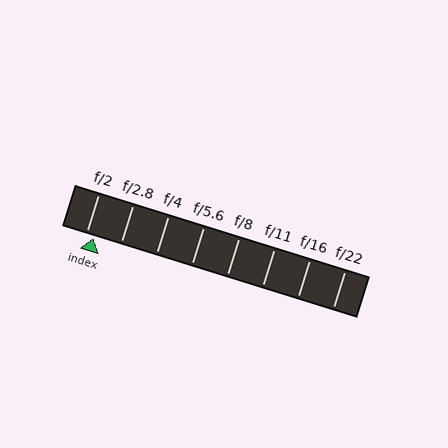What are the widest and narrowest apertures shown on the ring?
The widest aperture shown is f/2 and the narrowest is f/22.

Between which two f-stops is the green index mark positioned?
The index mark is between f/2 and f/2.8.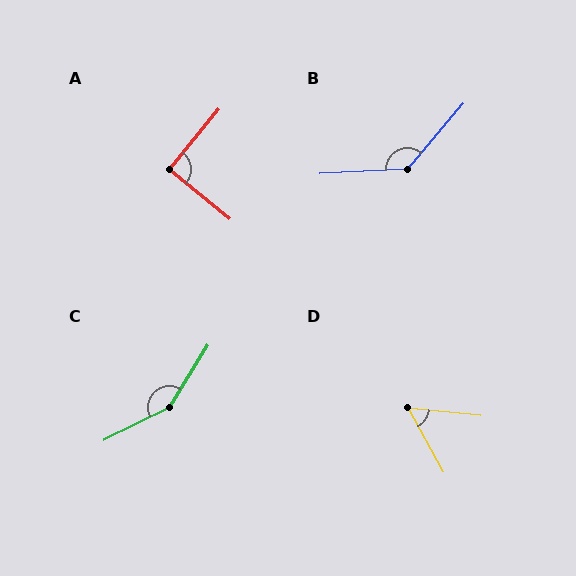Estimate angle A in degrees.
Approximately 90 degrees.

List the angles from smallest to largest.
D (56°), A (90°), B (134°), C (148°).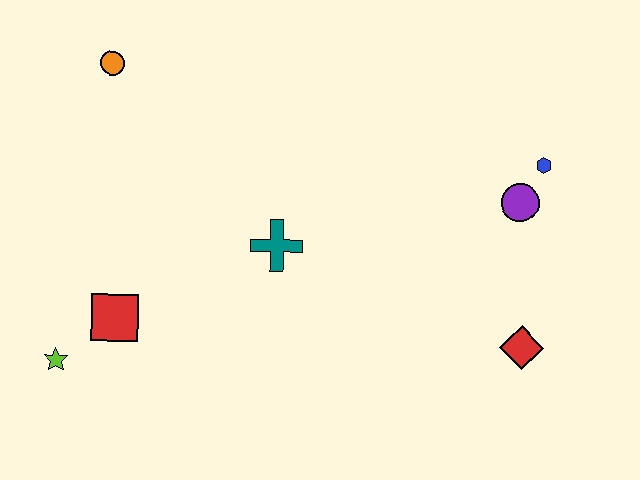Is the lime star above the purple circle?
No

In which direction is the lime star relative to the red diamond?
The lime star is to the left of the red diamond.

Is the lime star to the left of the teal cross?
Yes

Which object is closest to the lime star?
The red square is closest to the lime star.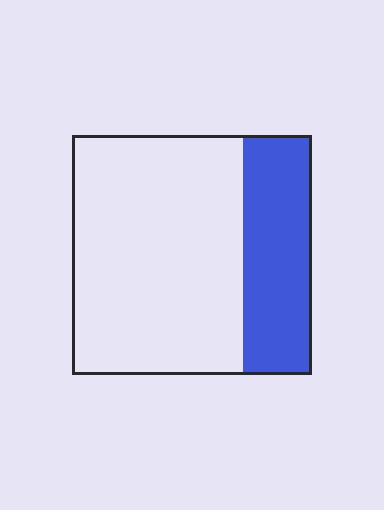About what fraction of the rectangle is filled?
About one quarter (1/4).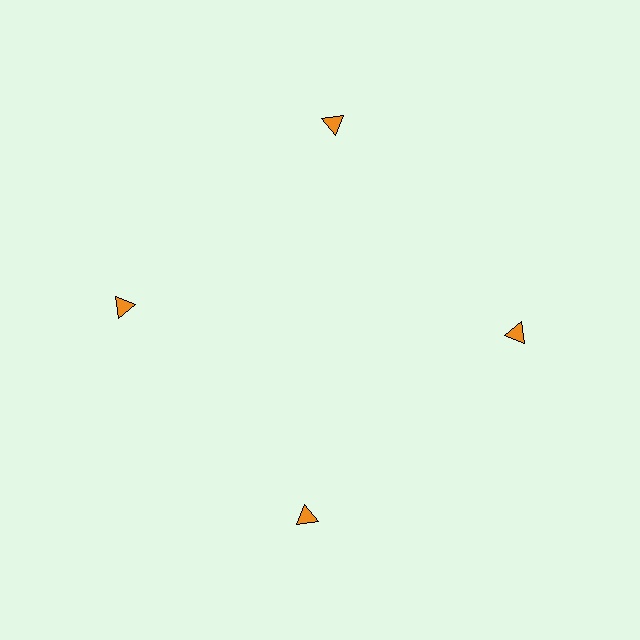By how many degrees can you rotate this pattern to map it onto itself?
The pattern maps onto itself every 90 degrees of rotation.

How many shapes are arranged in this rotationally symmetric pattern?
There are 4 shapes, arranged in 4 groups of 1.